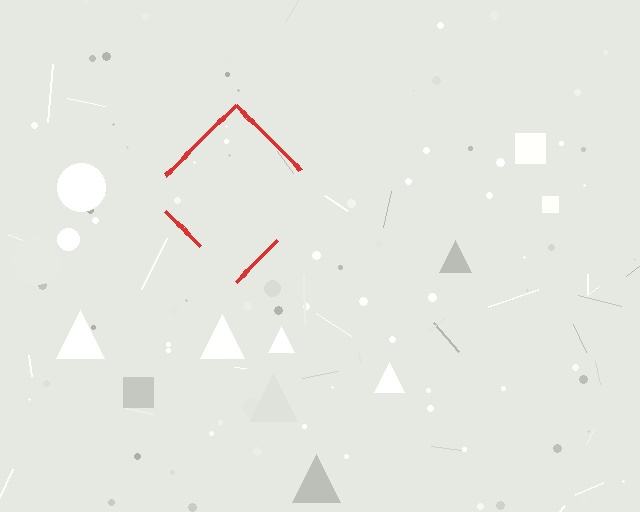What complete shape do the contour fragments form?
The contour fragments form a diamond.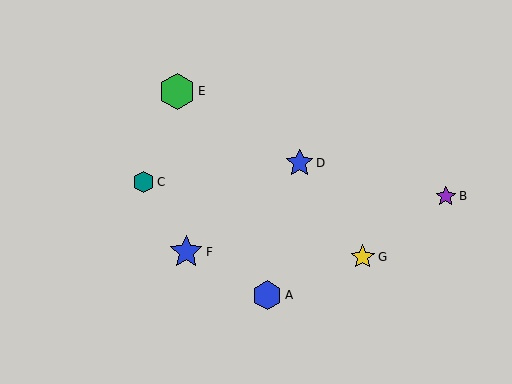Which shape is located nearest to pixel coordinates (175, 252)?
The blue star (labeled F) at (186, 252) is nearest to that location.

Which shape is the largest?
The green hexagon (labeled E) is the largest.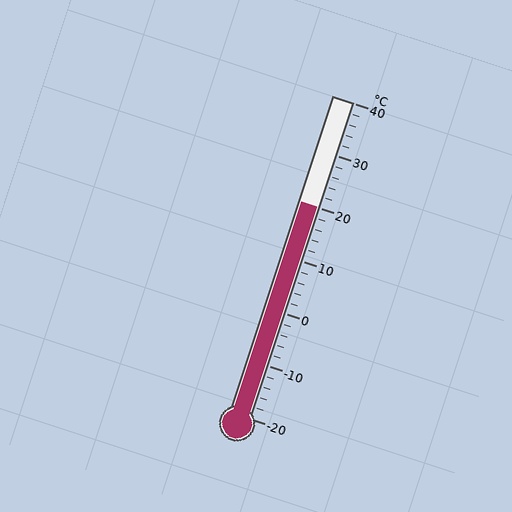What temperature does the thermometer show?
The thermometer shows approximately 20°C.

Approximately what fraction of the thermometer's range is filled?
The thermometer is filled to approximately 65% of its range.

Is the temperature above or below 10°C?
The temperature is above 10°C.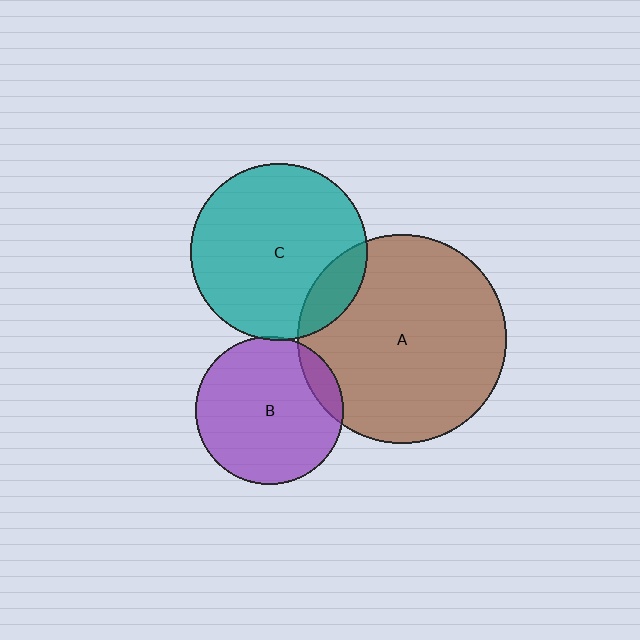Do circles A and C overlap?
Yes.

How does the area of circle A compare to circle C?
Approximately 1.4 times.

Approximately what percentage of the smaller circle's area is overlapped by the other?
Approximately 15%.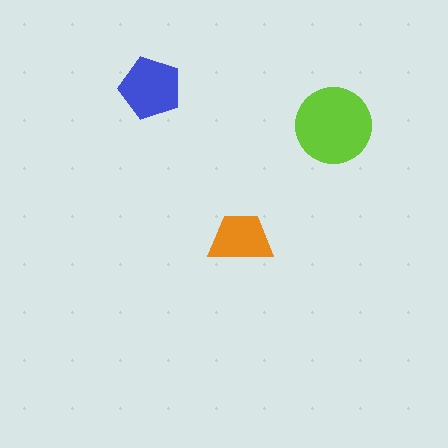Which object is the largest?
The lime circle.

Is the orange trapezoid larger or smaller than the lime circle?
Smaller.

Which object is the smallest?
The orange trapezoid.